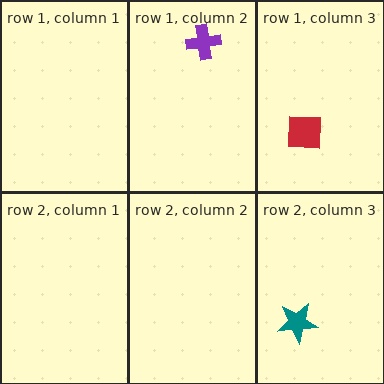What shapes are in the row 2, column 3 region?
The teal star.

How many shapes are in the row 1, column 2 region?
1.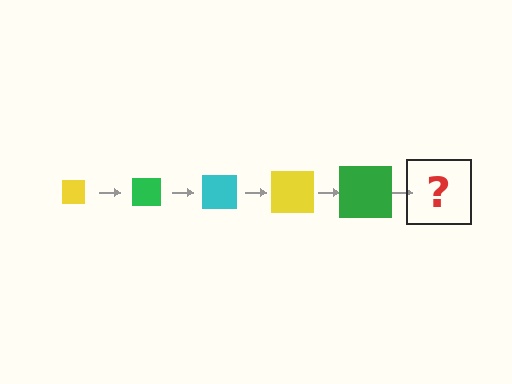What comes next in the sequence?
The next element should be a cyan square, larger than the previous one.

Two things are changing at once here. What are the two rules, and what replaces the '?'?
The two rules are that the square grows larger each step and the color cycles through yellow, green, and cyan. The '?' should be a cyan square, larger than the previous one.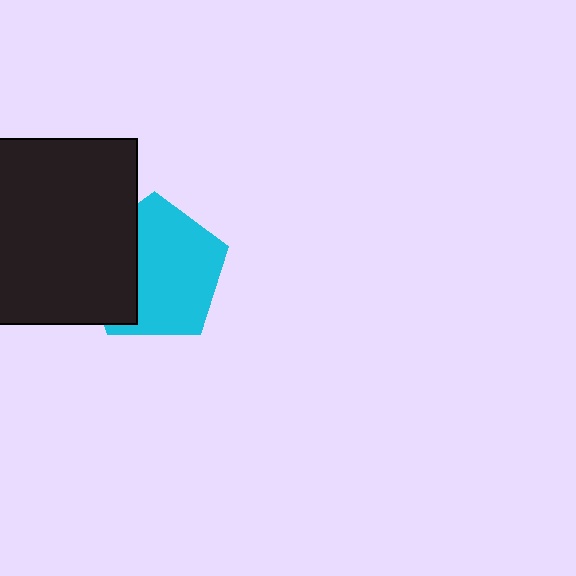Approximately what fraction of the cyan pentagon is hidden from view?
Roughly 33% of the cyan pentagon is hidden behind the black square.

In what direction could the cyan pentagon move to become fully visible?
The cyan pentagon could move right. That would shift it out from behind the black square entirely.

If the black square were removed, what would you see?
You would see the complete cyan pentagon.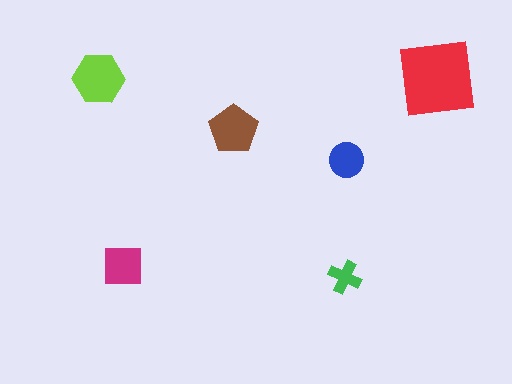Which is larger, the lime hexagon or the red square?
The red square.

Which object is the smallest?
The green cross.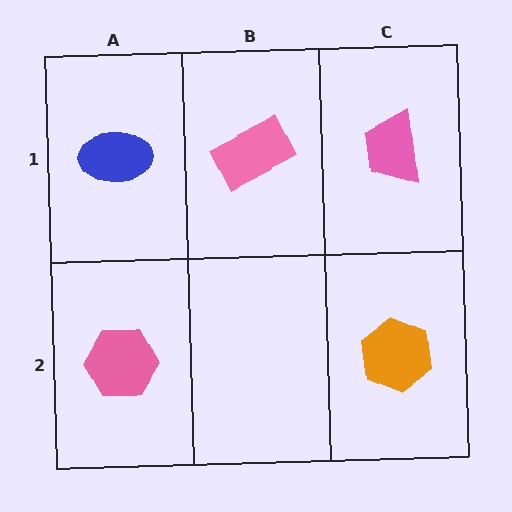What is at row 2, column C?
An orange hexagon.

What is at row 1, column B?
A pink rectangle.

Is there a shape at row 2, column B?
No, that cell is empty.